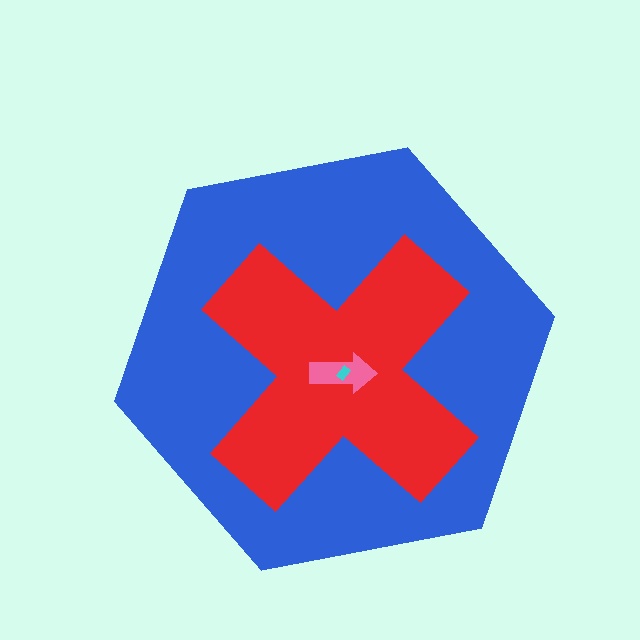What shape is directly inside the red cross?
The pink arrow.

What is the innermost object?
The cyan rectangle.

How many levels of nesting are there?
4.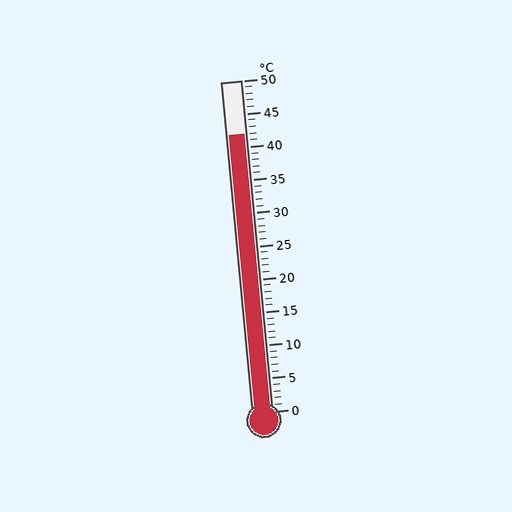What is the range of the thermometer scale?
The thermometer scale ranges from 0°C to 50°C.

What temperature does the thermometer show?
The thermometer shows approximately 42°C.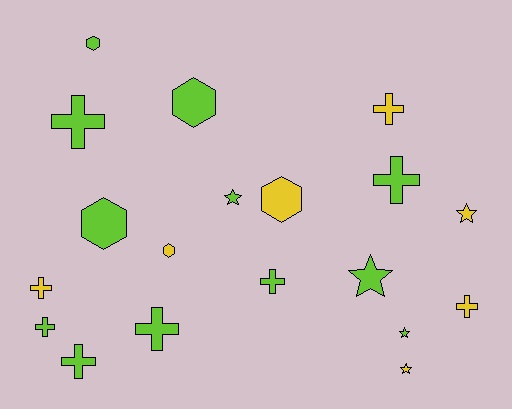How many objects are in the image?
There are 19 objects.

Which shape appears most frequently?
Cross, with 9 objects.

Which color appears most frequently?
Lime, with 12 objects.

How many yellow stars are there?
There are 2 yellow stars.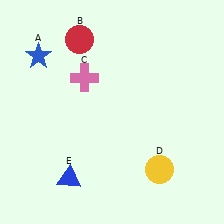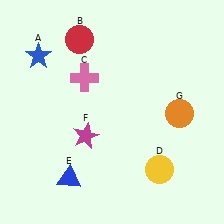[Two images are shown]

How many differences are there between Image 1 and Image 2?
There are 2 differences between the two images.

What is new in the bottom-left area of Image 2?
A magenta star (F) was added in the bottom-left area of Image 2.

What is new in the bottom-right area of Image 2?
An orange circle (G) was added in the bottom-right area of Image 2.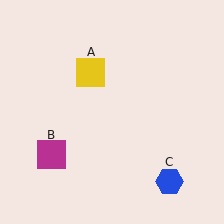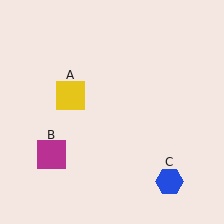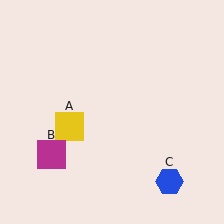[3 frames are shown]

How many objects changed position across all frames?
1 object changed position: yellow square (object A).